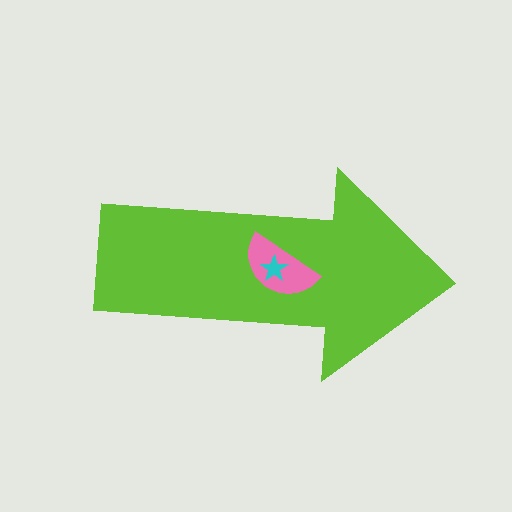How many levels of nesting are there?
3.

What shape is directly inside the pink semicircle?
The cyan star.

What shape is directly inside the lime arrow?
The pink semicircle.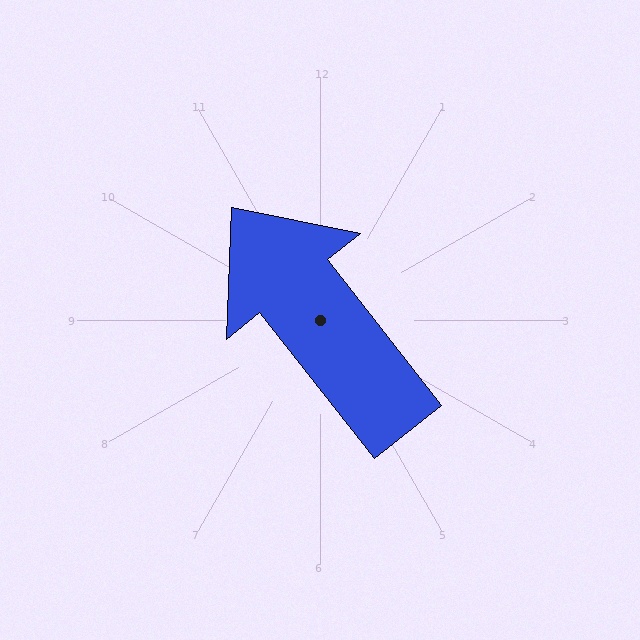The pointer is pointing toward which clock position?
Roughly 11 o'clock.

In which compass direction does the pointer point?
Northwest.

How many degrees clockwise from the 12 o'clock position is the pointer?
Approximately 322 degrees.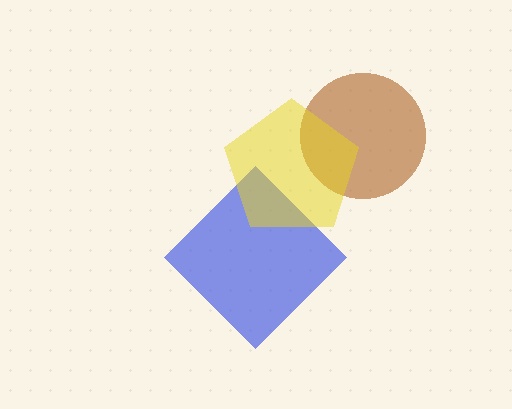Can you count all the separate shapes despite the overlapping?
Yes, there are 3 separate shapes.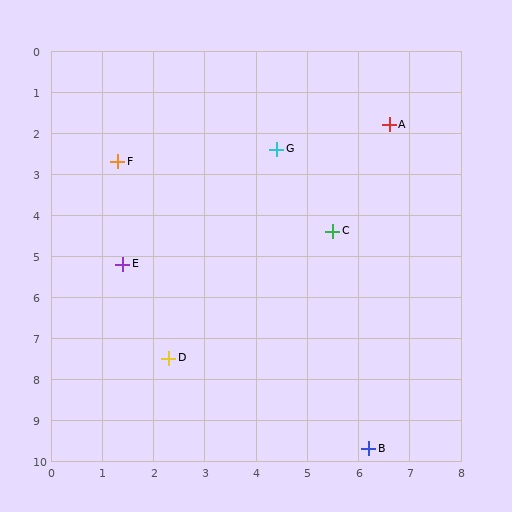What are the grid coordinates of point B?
Point B is at approximately (6.2, 9.7).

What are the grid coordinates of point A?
Point A is at approximately (6.6, 1.8).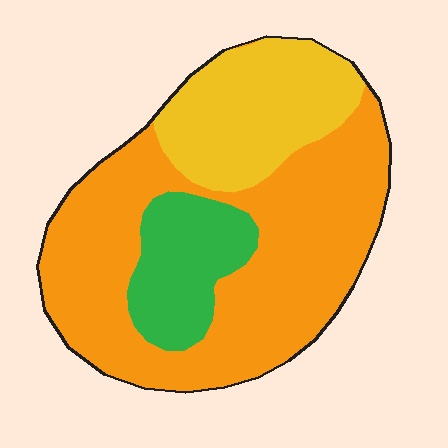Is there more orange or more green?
Orange.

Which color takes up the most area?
Orange, at roughly 60%.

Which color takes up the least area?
Green, at roughly 15%.